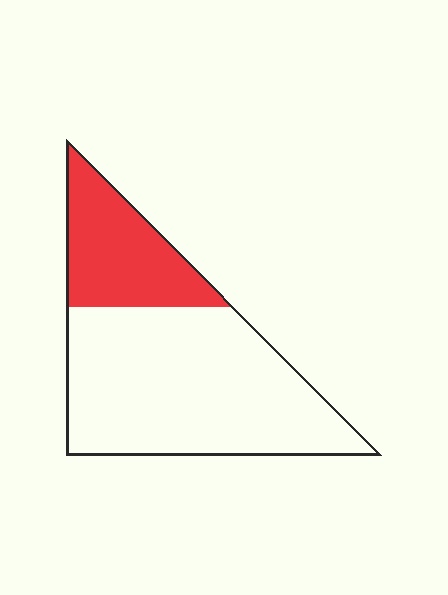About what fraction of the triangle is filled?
About one quarter (1/4).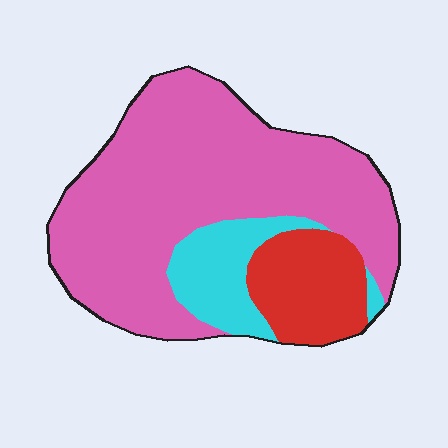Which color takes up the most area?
Pink, at roughly 70%.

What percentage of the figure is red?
Red covers around 15% of the figure.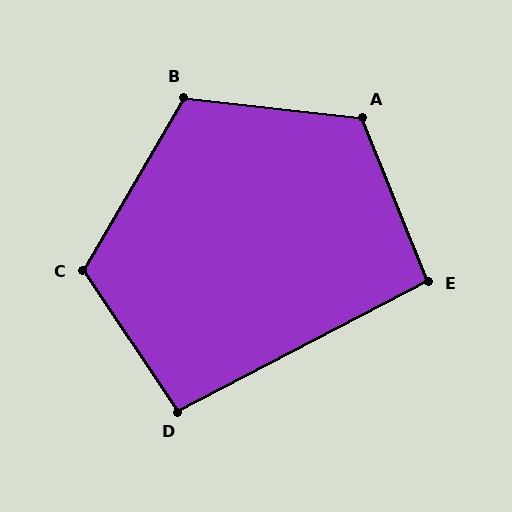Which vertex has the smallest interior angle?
E, at approximately 96 degrees.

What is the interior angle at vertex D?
Approximately 96 degrees (obtuse).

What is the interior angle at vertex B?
Approximately 114 degrees (obtuse).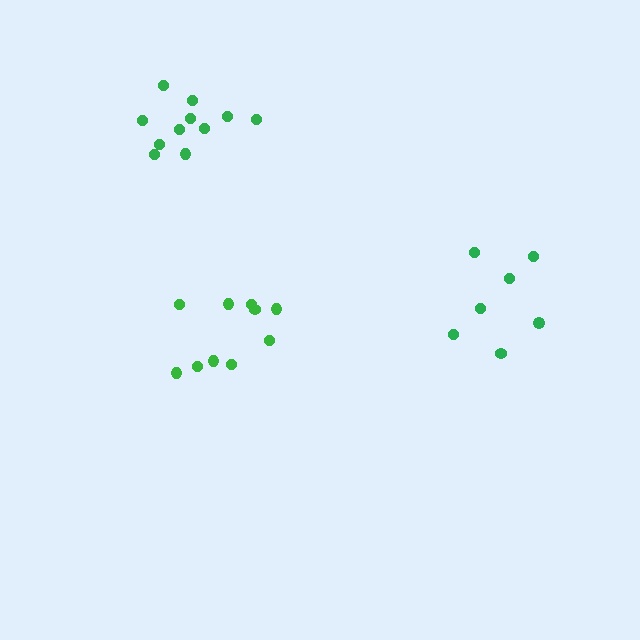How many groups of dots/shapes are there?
There are 3 groups.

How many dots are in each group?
Group 1: 7 dots, Group 2: 10 dots, Group 3: 11 dots (28 total).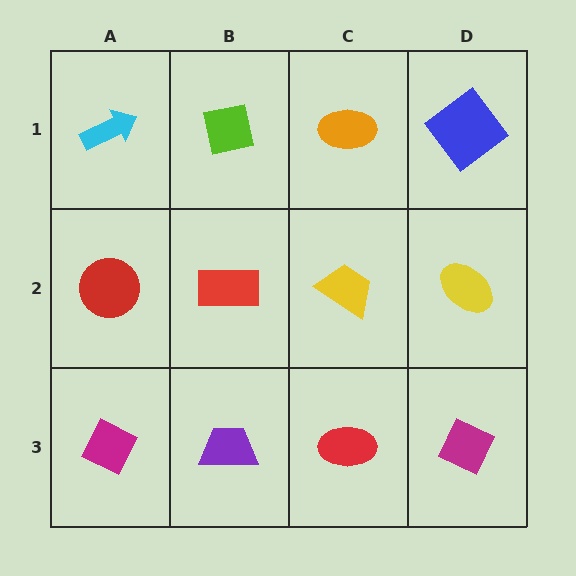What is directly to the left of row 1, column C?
A lime square.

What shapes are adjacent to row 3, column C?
A yellow trapezoid (row 2, column C), a purple trapezoid (row 3, column B), a magenta diamond (row 3, column D).